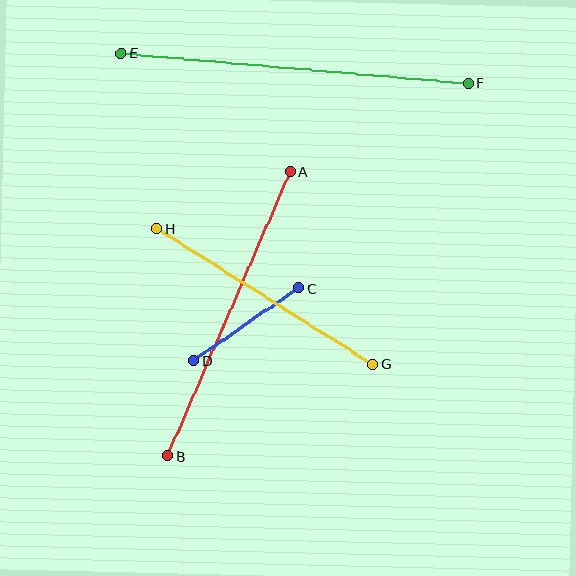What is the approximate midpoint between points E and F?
The midpoint is at approximately (295, 68) pixels.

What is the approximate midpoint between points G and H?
The midpoint is at approximately (265, 297) pixels.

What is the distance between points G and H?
The distance is approximately 255 pixels.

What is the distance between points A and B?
The distance is approximately 309 pixels.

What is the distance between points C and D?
The distance is approximately 128 pixels.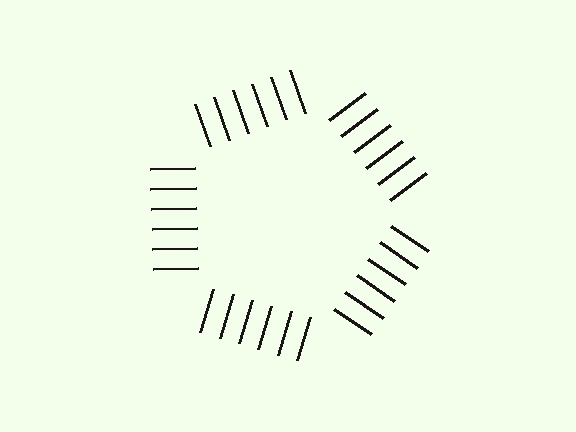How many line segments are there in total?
30 — 6 along each of the 5 edges.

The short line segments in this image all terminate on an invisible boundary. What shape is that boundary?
An illusory pentagon — the line segments terminate on its edges but no continuous stroke is drawn.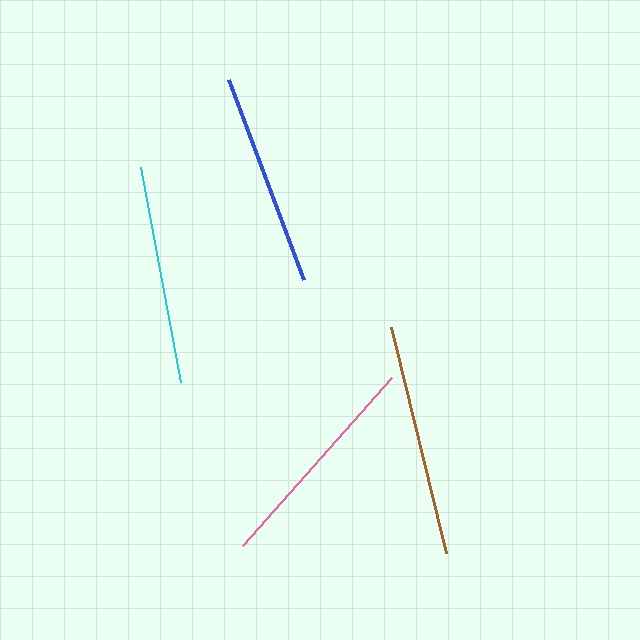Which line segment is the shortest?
The blue line is the shortest at approximately 214 pixels.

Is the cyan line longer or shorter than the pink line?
The pink line is longer than the cyan line.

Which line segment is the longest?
The brown line is the longest at approximately 233 pixels.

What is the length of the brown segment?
The brown segment is approximately 233 pixels long.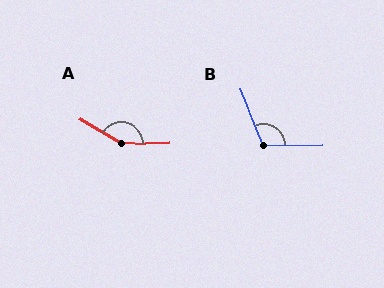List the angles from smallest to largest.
B (111°), A (148°).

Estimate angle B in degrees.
Approximately 111 degrees.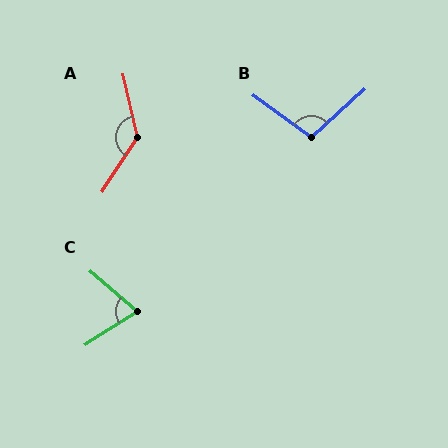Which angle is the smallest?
C, at approximately 73 degrees.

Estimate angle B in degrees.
Approximately 101 degrees.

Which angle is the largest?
A, at approximately 133 degrees.